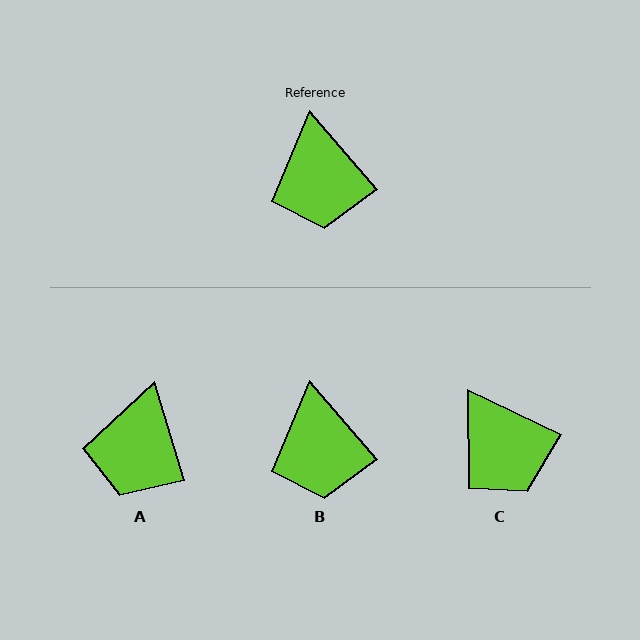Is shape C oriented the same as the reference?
No, it is off by about 24 degrees.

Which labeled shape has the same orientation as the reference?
B.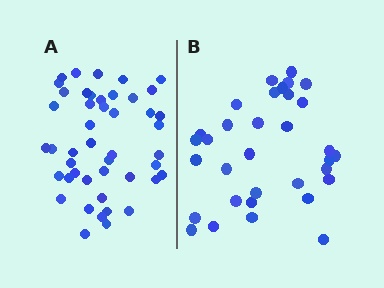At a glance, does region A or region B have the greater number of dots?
Region A (the left region) has more dots.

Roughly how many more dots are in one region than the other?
Region A has approximately 15 more dots than region B.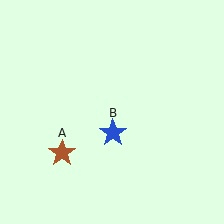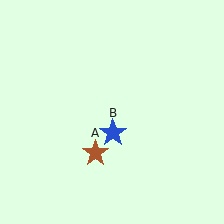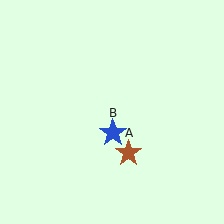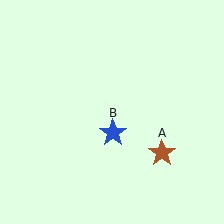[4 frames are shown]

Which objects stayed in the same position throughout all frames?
Blue star (object B) remained stationary.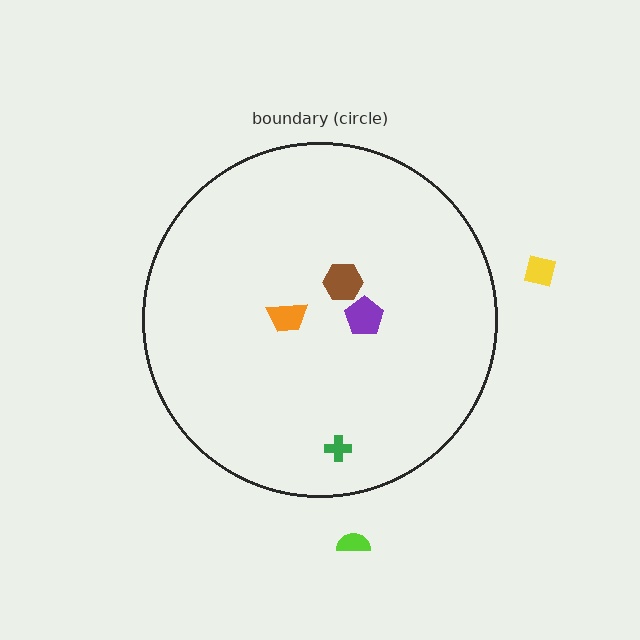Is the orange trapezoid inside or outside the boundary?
Inside.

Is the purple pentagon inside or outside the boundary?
Inside.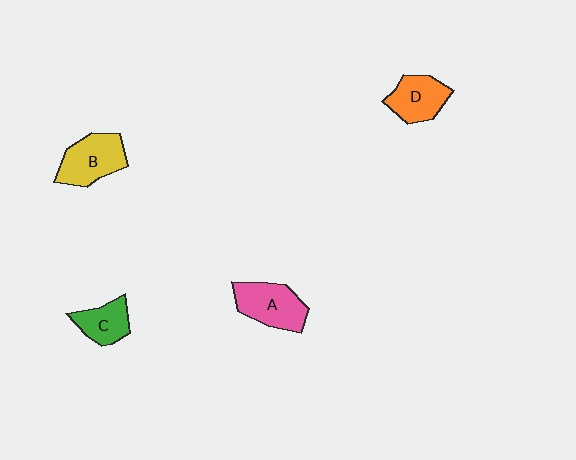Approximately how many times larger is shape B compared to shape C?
Approximately 1.5 times.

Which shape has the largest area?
Shape A (pink).